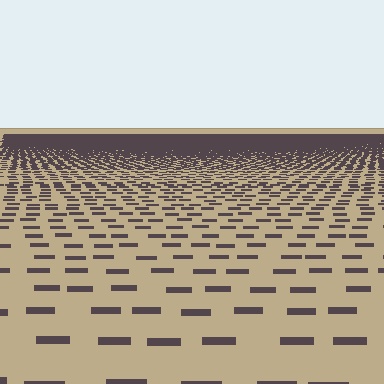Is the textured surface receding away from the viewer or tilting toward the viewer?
The surface is receding away from the viewer. Texture elements get smaller and denser toward the top.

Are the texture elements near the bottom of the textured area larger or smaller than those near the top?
Larger. Near the bottom, elements are closer to the viewer and appear at a bigger on-screen size.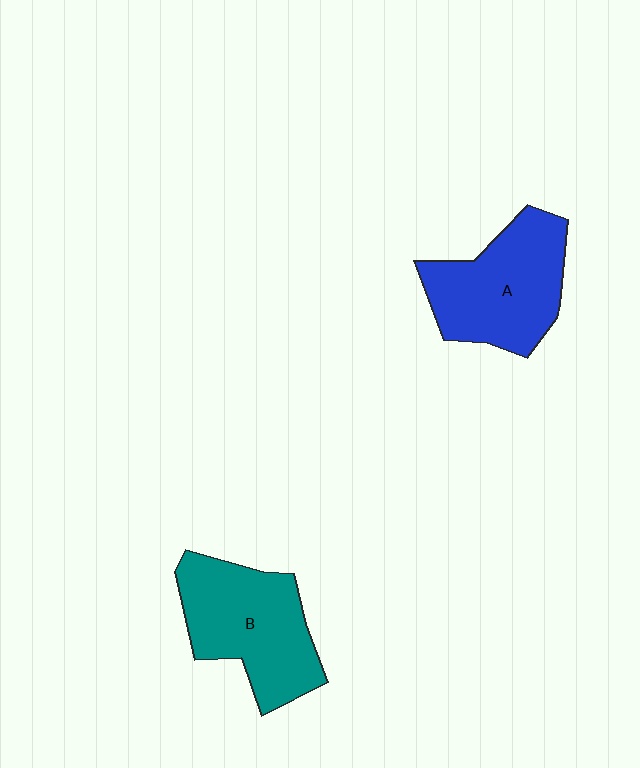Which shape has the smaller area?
Shape A (blue).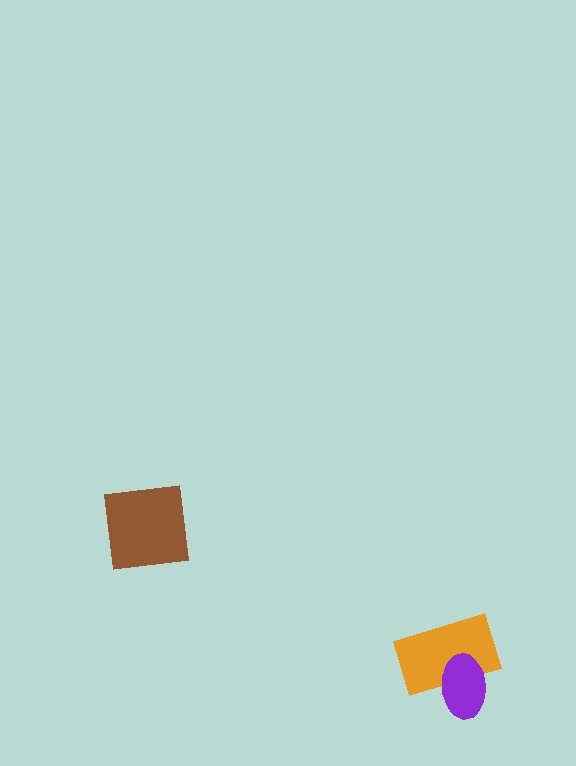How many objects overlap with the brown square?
0 objects overlap with the brown square.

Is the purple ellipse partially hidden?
No, no other shape covers it.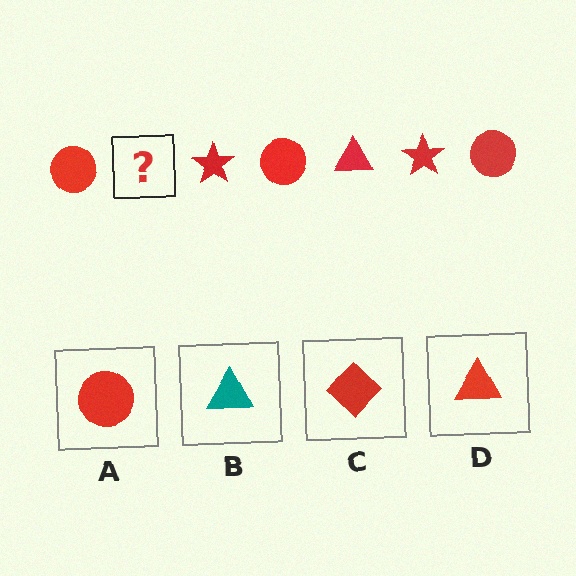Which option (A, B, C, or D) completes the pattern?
D.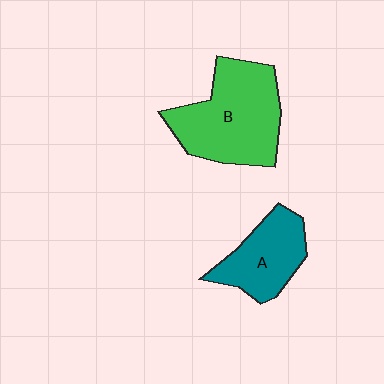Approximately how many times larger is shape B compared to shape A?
Approximately 1.6 times.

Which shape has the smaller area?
Shape A (teal).